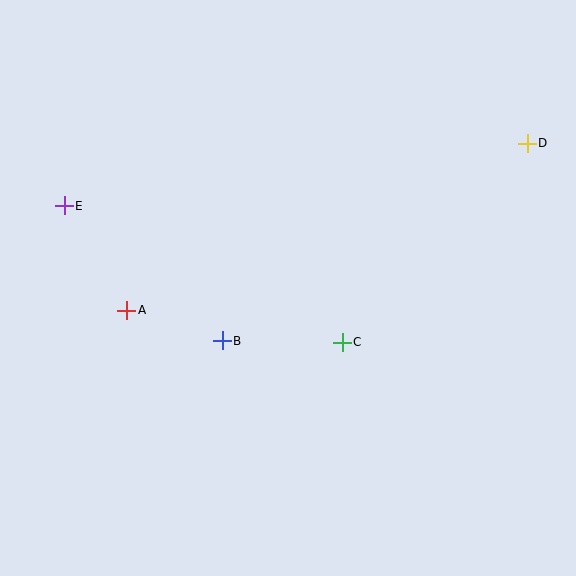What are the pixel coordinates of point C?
Point C is at (342, 342).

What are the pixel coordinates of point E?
Point E is at (64, 206).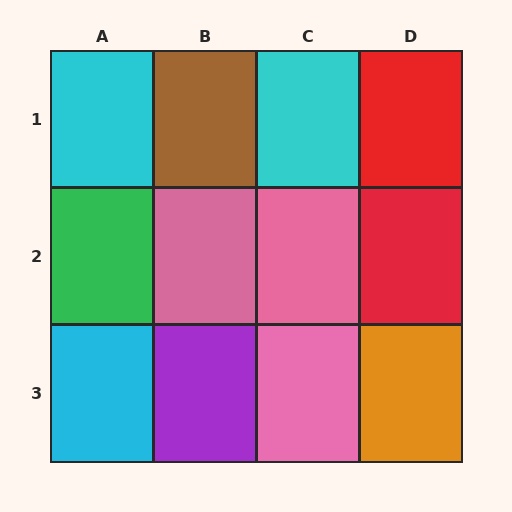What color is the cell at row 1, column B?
Brown.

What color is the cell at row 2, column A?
Green.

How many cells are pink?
3 cells are pink.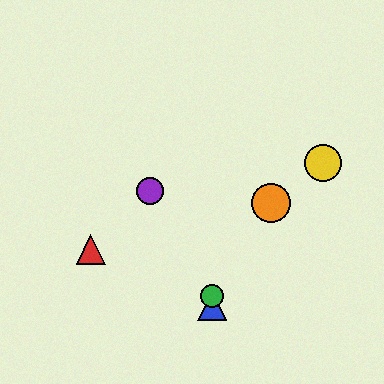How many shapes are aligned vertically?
2 shapes (the blue triangle, the green circle) are aligned vertically.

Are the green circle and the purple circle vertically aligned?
No, the green circle is at x≈212 and the purple circle is at x≈150.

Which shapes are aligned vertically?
The blue triangle, the green circle are aligned vertically.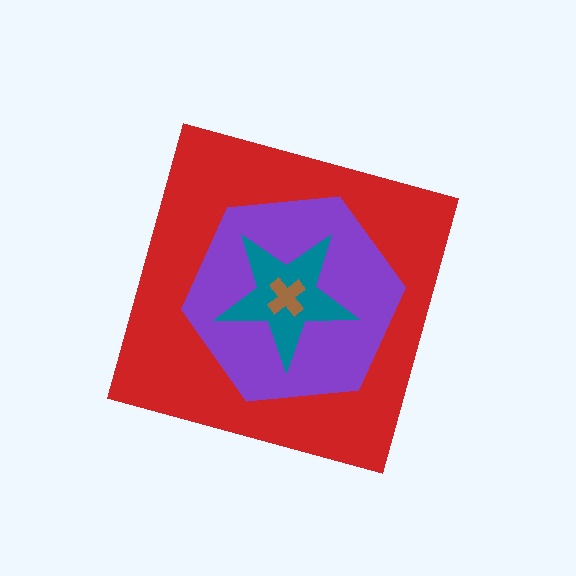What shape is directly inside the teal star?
The brown cross.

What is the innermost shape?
The brown cross.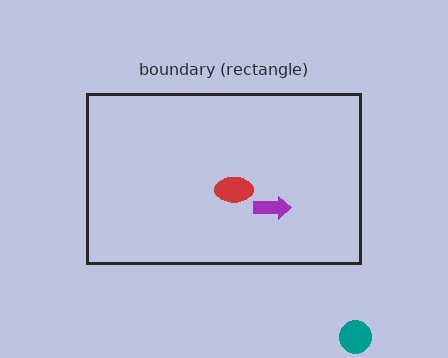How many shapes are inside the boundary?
2 inside, 1 outside.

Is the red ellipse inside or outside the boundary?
Inside.